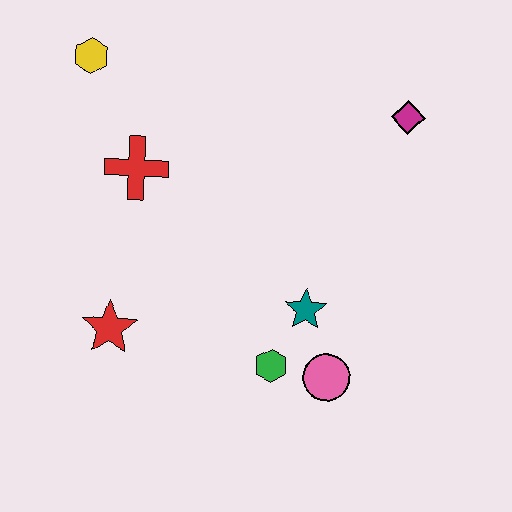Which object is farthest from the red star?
The magenta diamond is farthest from the red star.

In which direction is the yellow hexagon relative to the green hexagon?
The yellow hexagon is above the green hexagon.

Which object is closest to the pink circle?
The green hexagon is closest to the pink circle.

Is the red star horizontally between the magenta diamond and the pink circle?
No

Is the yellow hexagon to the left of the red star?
Yes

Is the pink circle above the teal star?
No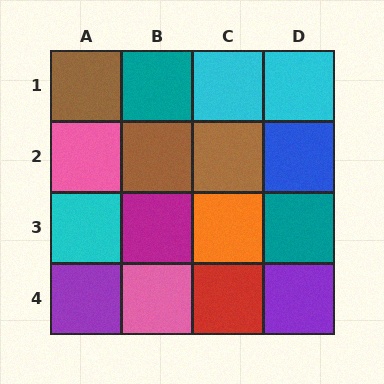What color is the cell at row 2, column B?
Brown.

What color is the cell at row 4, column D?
Purple.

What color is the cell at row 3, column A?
Cyan.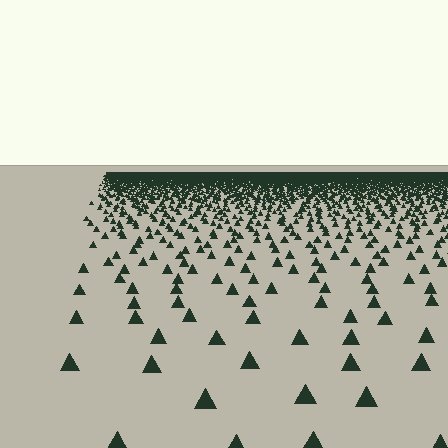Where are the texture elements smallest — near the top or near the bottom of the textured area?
Near the top.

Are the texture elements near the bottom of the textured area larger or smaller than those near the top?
Larger. Near the bottom, elements are closer to the viewer and appear at a bigger on-screen size.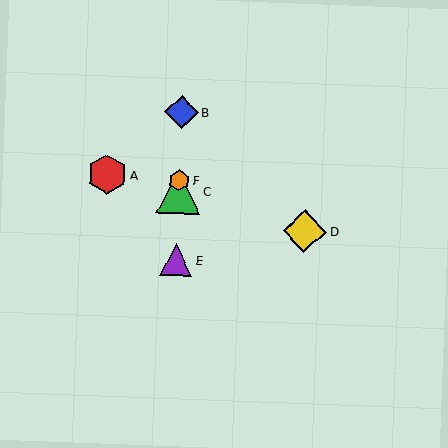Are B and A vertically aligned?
No, B is at x≈182 and A is at x≈107.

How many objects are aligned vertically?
4 objects (B, C, E, F) are aligned vertically.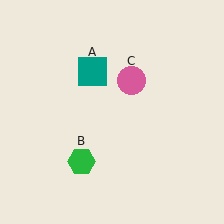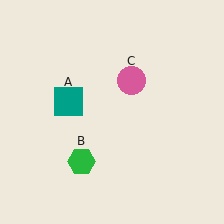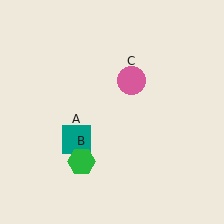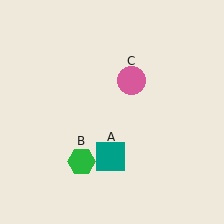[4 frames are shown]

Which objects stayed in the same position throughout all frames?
Green hexagon (object B) and pink circle (object C) remained stationary.